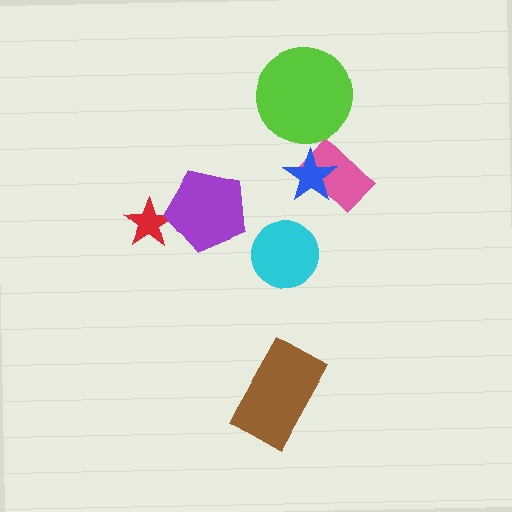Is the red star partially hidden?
Yes, it is partially covered by another shape.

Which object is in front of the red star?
The purple pentagon is in front of the red star.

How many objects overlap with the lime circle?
0 objects overlap with the lime circle.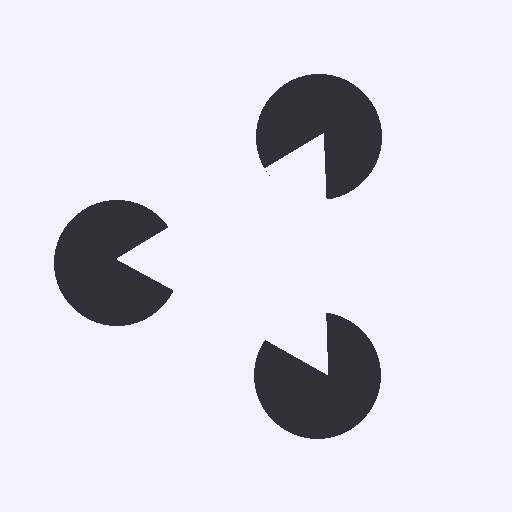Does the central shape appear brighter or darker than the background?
It typically appears slightly brighter than the background, even though no actual brightness change is drawn.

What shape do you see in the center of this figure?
An illusory triangle — its edges are inferred from the aligned wedge cuts in the pac-man discs, not physically drawn.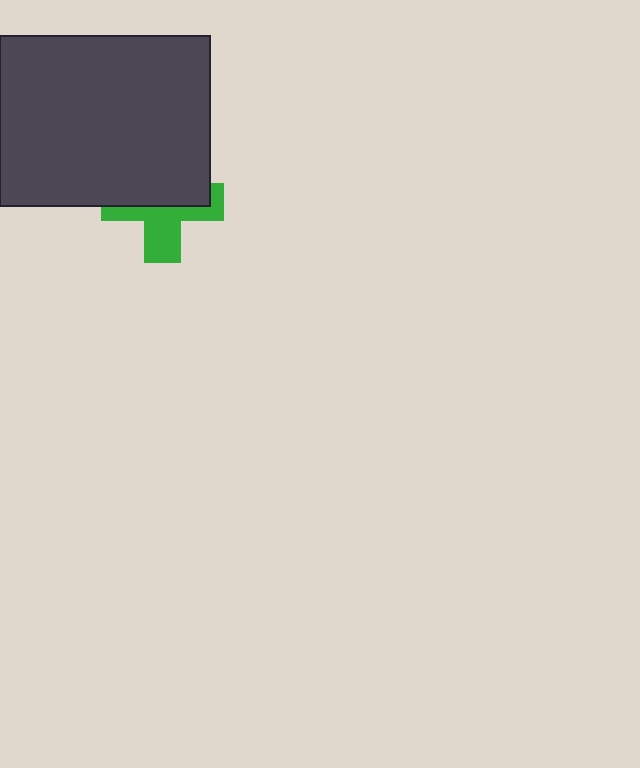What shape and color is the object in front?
The object in front is a dark gray rectangle.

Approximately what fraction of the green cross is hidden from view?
Roughly 55% of the green cross is hidden behind the dark gray rectangle.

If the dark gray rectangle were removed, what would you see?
You would see the complete green cross.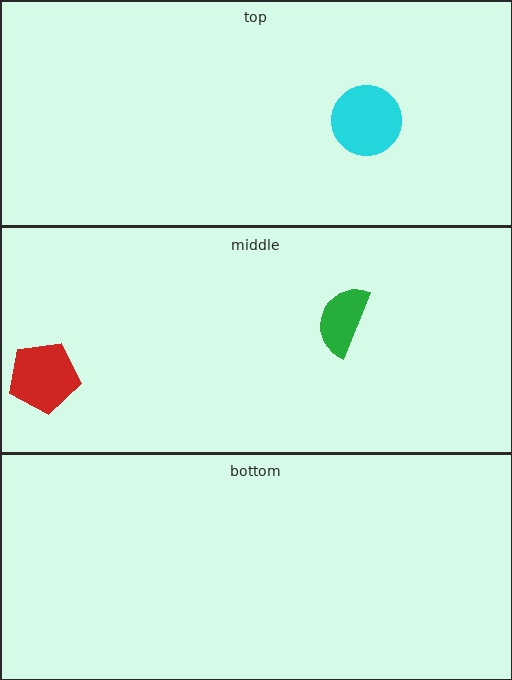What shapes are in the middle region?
The red pentagon, the green semicircle.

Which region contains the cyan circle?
The top region.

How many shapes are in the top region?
1.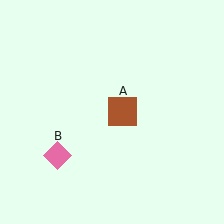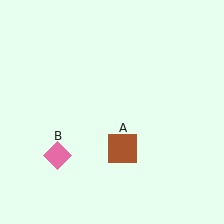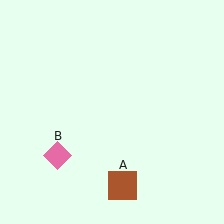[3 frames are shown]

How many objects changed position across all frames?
1 object changed position: brown square (object A).